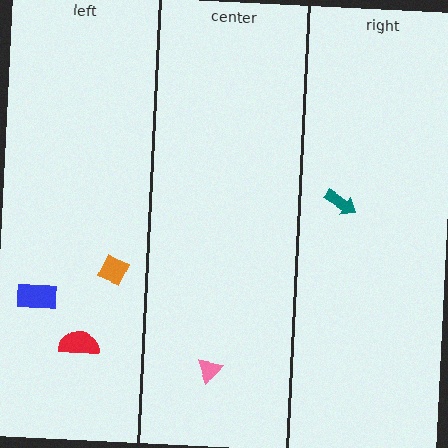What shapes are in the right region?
The teal arrow.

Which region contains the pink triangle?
The center region.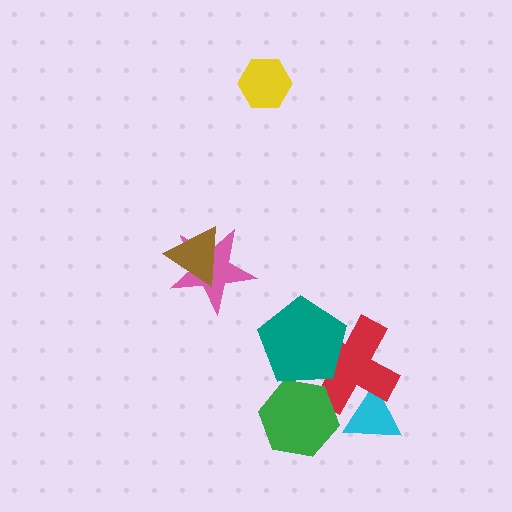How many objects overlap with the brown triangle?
1 object overlaps with the brown triangle.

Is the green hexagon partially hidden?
Yes, it is partially covered by another shape.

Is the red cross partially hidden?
Yes, it is partially covered by another shape.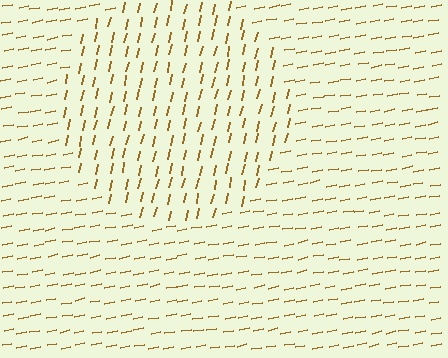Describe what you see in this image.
The image is filled with small brown line segments. A circle region in the image has lines oriented differently from the surrounding lines, creating a visible texture boundary.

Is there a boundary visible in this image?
Yes, there is a texture boundary formed by a change in line orientation.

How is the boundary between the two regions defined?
The boundary is defined purely by a change in line orientation (approximately 67 degrees difference). All lines are the same color and thickness.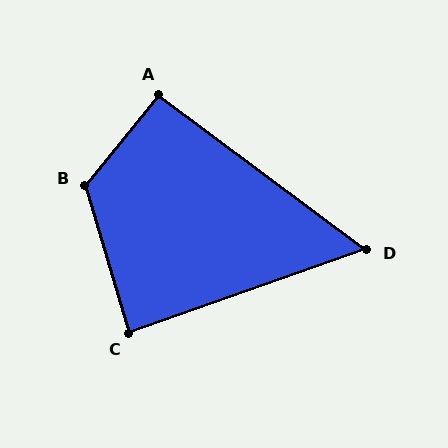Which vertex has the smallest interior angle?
D, at approximately 56 degrees.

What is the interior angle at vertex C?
Approximately 87 degrees (approximately right).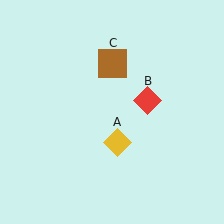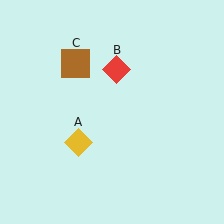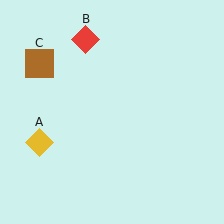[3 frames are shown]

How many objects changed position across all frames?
3 objects changed position: yellow diamond (object A), red diamond (object B), brown square (object C).